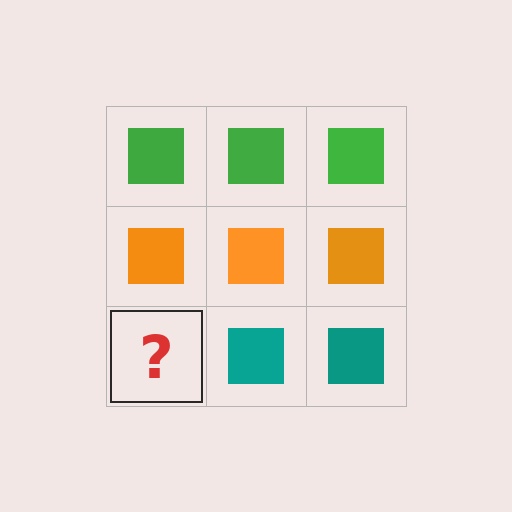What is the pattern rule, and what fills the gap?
The rule is that each row has a consistent color. The gap should be filled with a teal square.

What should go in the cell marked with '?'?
The missing cell should contain a teal square.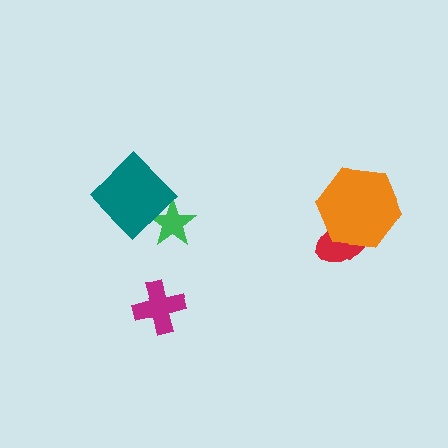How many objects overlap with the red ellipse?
1 object overlaps with the red ellipse.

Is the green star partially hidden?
Yes, it is partially covered by another shape.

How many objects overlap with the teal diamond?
1 object overlaps with the teal diamond.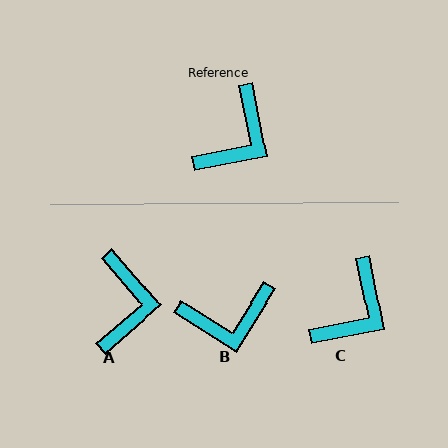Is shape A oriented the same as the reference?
No, it is off by about 30 degrees.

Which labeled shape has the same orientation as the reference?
C.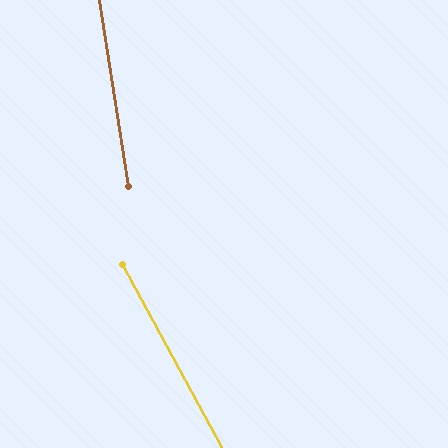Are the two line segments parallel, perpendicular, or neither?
Neither parallel nor perpendicular — they differ by about 19°.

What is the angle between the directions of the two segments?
Approximately 19 degrees.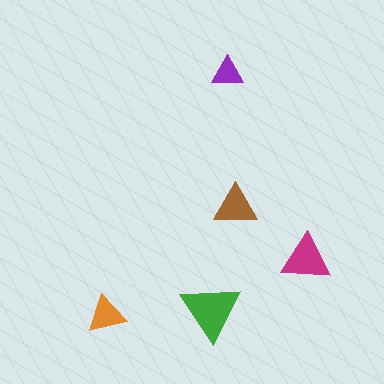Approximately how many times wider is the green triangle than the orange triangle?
About 1.5 times wider.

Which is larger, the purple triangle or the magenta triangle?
The magenta one.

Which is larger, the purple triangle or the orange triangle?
The orange one.